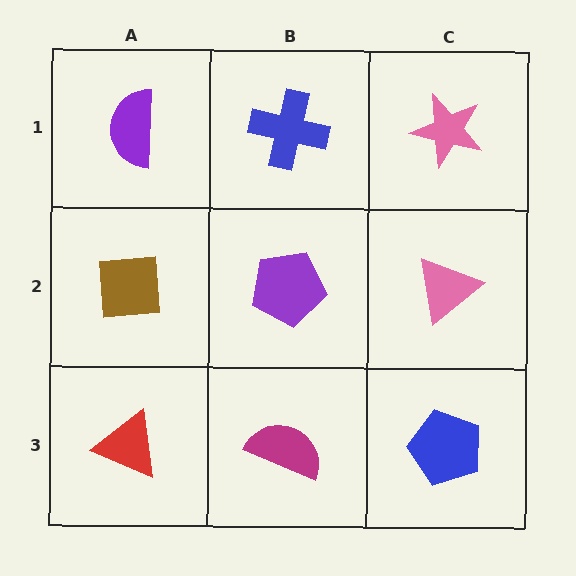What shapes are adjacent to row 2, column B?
A blue cross (row 1, column B), a magenta semicircle (row 3, column B), a brown square (row 2, column A), a pink triangle (row 2, column C).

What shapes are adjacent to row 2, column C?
A pink star (row 1, column C), a blue pentagon (row 3, column C), a purple pentagon (row 2, column B).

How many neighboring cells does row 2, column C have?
3.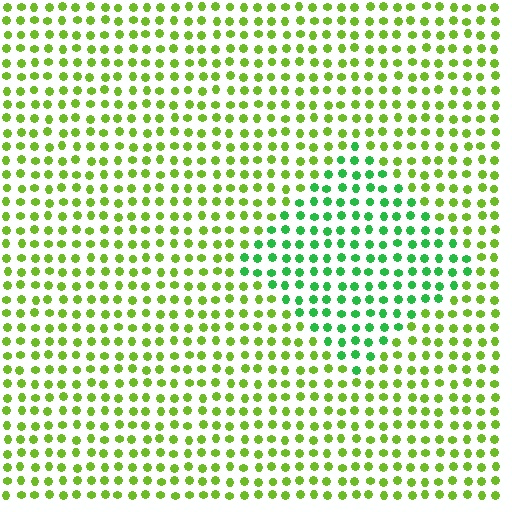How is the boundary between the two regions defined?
The boundary is defined purely by a slight shift in hue (about 40 degrees). Spacing, size, and orientation are identical on both sides.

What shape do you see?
I see a diamond.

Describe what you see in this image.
The image is filled with small lime elements in a uniform arrangement. A diamond-shaped region is visible where the elements are tinted to a slightly different hue, forming a subtle color boundary.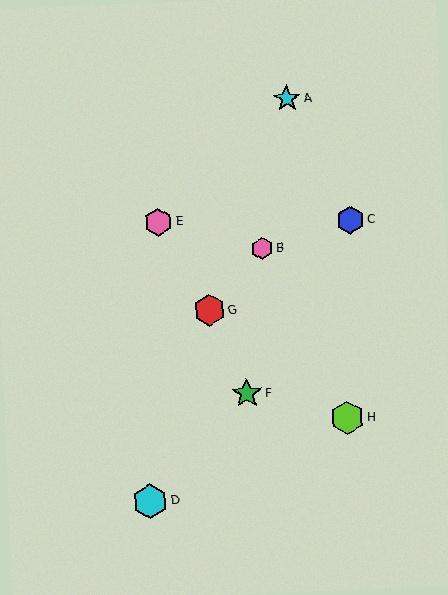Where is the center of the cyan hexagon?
The center of the cyan hexagon is at (150, 501).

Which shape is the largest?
The cyan hexagon (labeled D) is the largest.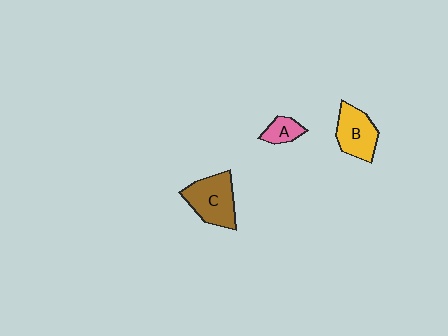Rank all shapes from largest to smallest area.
From largest to smallest: C (brown), B (yellow), A (pink).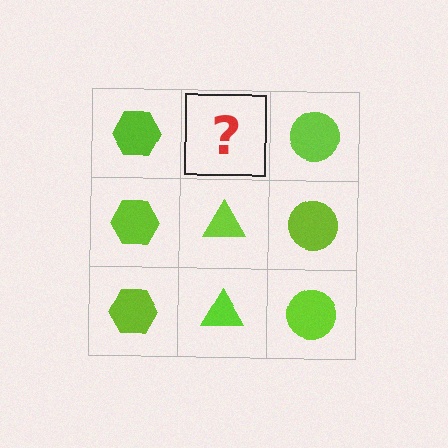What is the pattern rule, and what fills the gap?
The rule is that each column has a consistent shape. The gap should be filled with a lime triangle.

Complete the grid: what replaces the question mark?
The question mark should be replaced with a lime triangle.